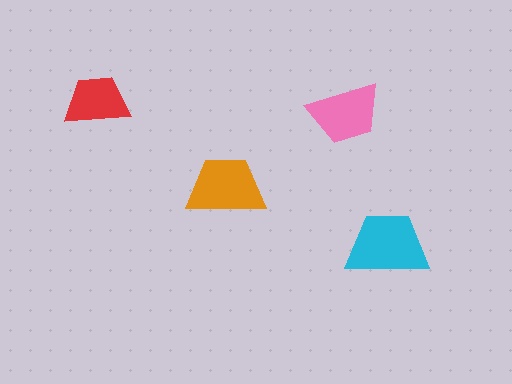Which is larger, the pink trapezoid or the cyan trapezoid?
The cyan one.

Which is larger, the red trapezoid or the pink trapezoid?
The pink one.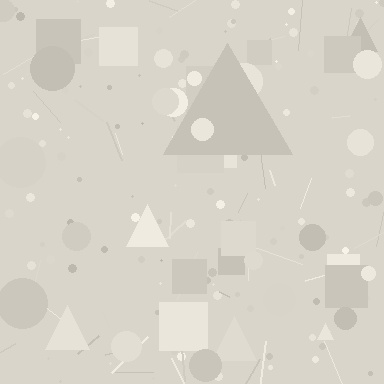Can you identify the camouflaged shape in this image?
The camouflaged shape is a triangle.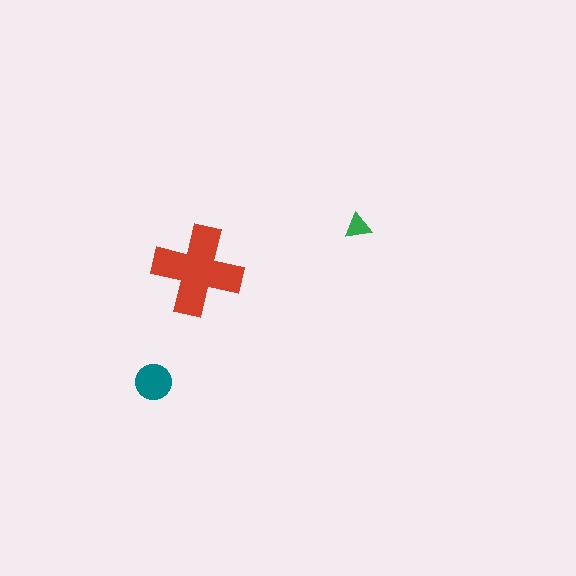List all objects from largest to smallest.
The red cross, the teal circle, the green triangle.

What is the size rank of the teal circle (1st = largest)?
2nd.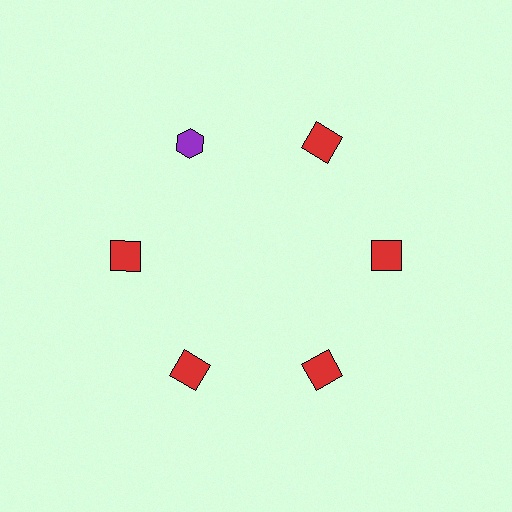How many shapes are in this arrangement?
There are 6 shapes arranged in a ring pattern.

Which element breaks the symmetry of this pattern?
The purple hexagon at roughly the 11 o'clock position breaks the symmetry. All other shapes are red squares.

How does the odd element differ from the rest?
It differs in both color (purple instead of red) and shape (hexagon instead of square).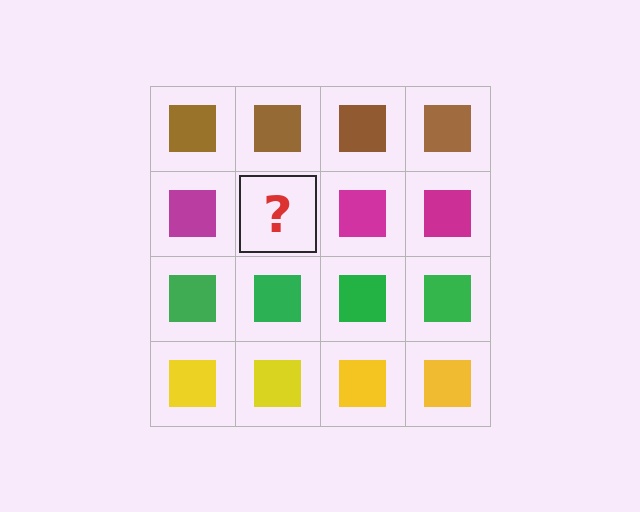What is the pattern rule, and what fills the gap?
The rule is that each row has a consistent color. The gap should be filled with a magenta square.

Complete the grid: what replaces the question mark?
The question mark should be replaced with a magenta square.